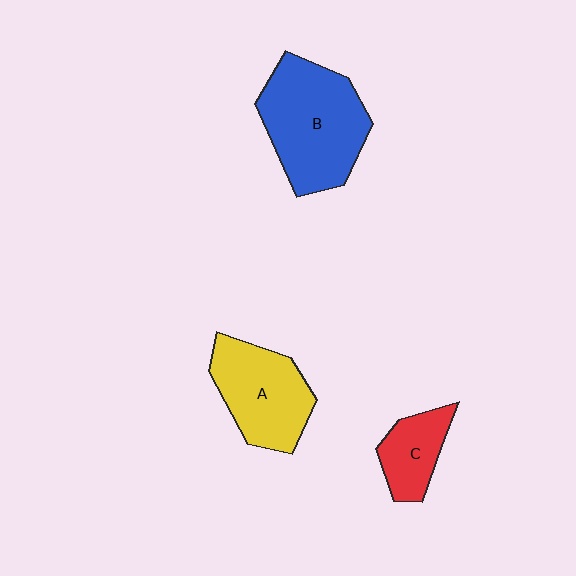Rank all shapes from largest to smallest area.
From largest to smallest: B (blue), A (yellow), C (red).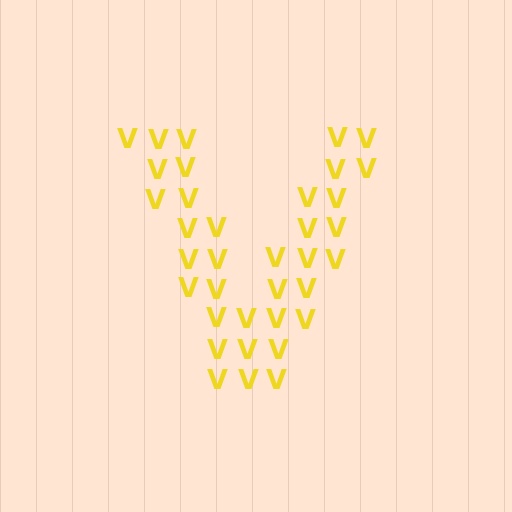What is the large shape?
The large shape is the letter V.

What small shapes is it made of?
It is made of small letter V's.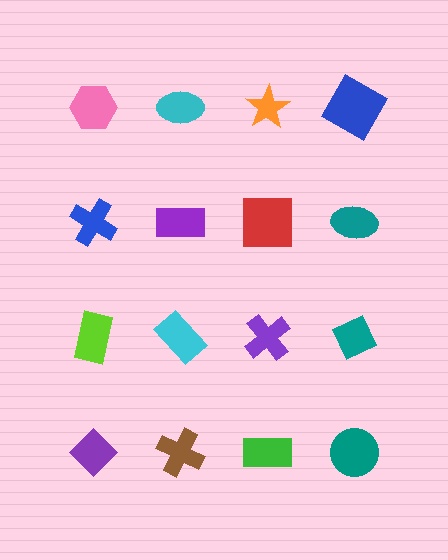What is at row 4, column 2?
A brown cross.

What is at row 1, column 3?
An orange star.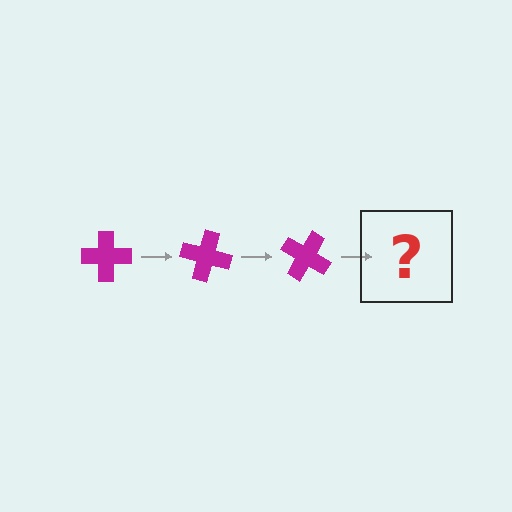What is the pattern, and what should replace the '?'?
The pattern is that the cross rotates 15 degrees each step. The '?' should be a magenta cross rotated 45 degrees.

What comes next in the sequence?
The next element should be a magenta cross rotated 45 degrees.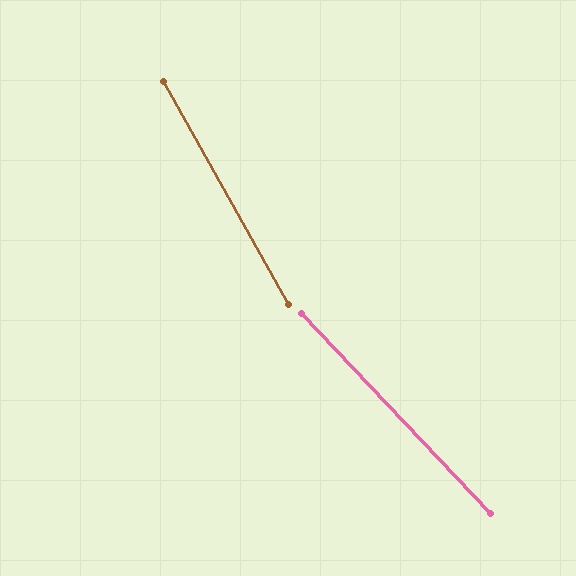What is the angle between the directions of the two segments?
Approximately 14 degrees.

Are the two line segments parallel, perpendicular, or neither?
Neither parallel nor perpendicular — they differ by about 14°.